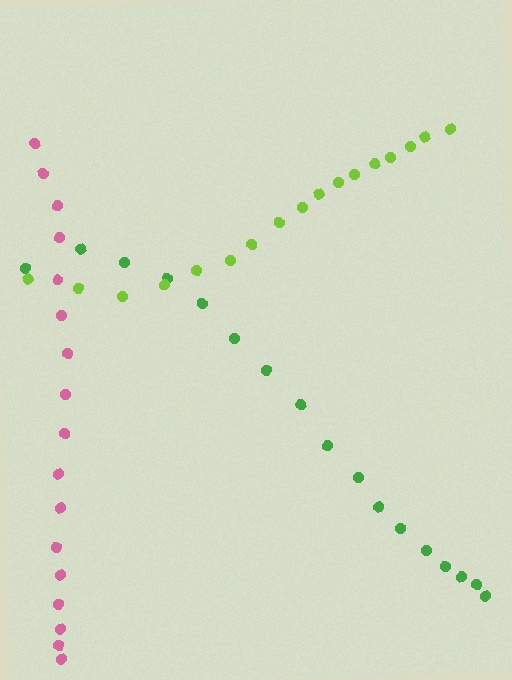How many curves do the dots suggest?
There are 3 distinct paths.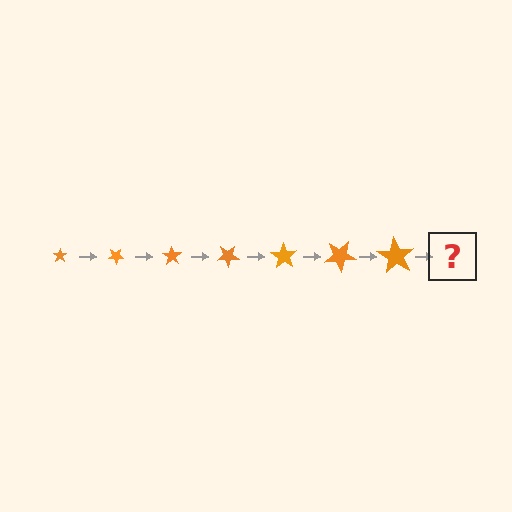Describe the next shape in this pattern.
It should be a star, larger than the previous one and rotated 245 degrees from the start.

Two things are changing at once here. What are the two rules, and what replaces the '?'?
The two rules are that the star grows larger each step and it rotates 35 degrees each step. The '?' should be a star, larger than the previous one and rotated 245 degrees from the start.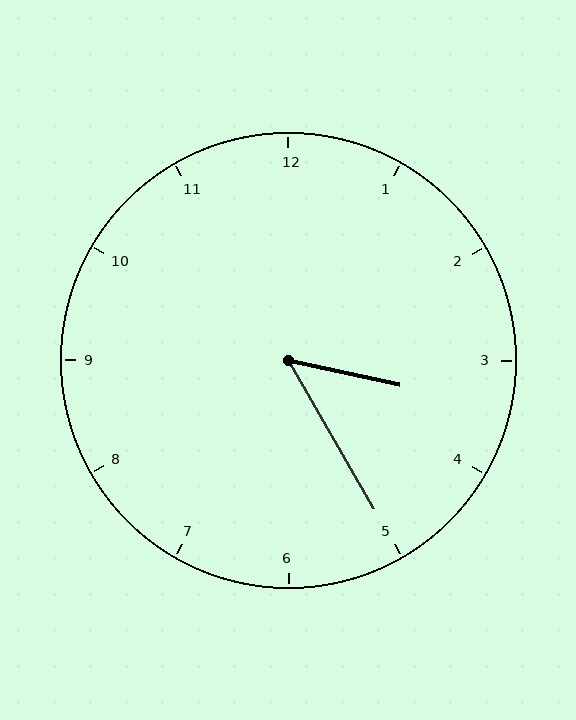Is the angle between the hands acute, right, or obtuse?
It is acute.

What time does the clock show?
3:25.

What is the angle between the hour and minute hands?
Approximately 48 degrees.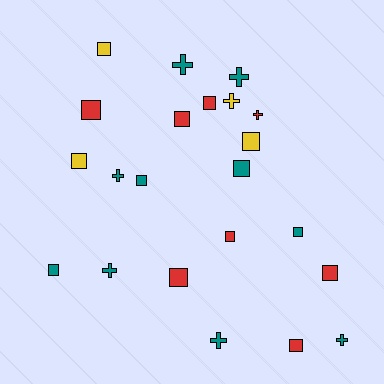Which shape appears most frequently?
Square, with 14 objects.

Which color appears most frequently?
Teal, with 10 objects.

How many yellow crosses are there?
There is 1 yellow cross.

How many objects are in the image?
There are 22 objects.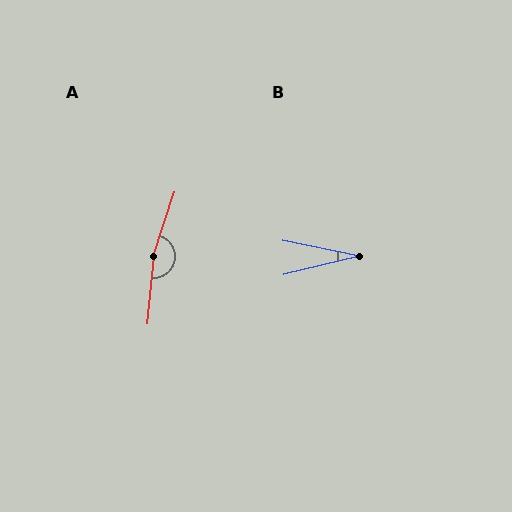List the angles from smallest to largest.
B (25°), A (167°).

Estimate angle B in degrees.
Approximately 25 degrees.